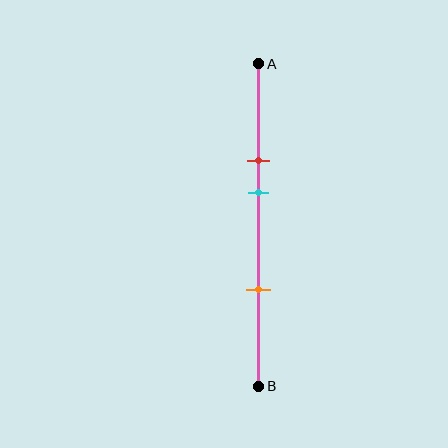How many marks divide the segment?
There are 3 marks dividing the segment.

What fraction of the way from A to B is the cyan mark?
The cyan mark is approximately 40% (0.4) of the way from A to B.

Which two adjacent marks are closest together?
The red and cyan marks are the closest adjacent pair.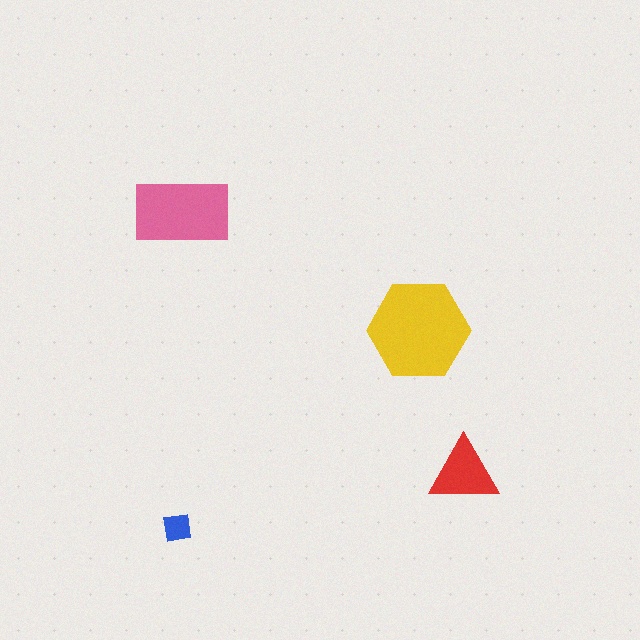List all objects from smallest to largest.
The blue square, the red triangle, the pink rectangle, the yellow hexagon.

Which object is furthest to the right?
The red triangle is rightmost.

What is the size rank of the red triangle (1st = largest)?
3rd.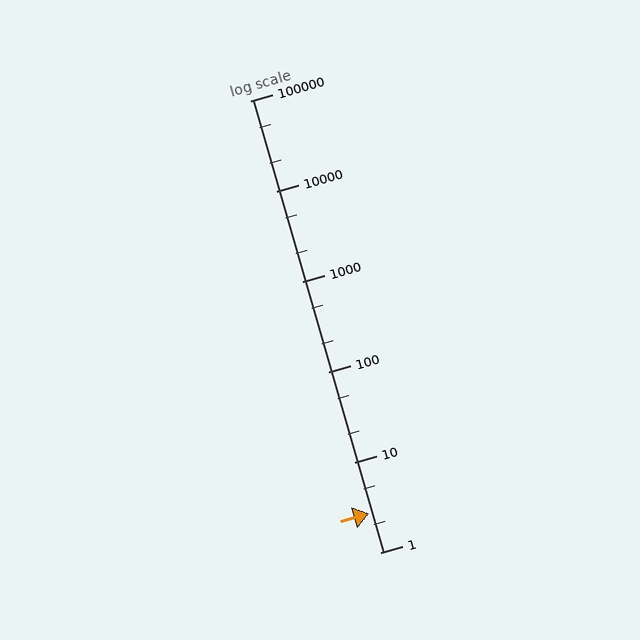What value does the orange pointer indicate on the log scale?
The pointer indicates approximately 2.7.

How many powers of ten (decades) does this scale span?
The scale spans 5 decades, from 1 to 100000.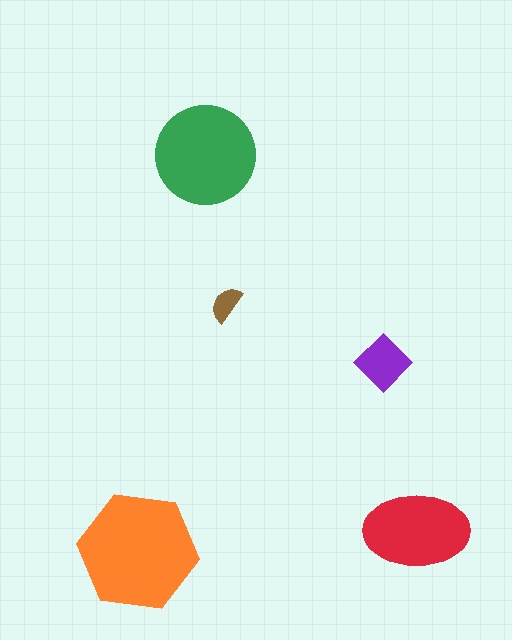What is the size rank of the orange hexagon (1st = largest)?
1st.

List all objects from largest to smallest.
The orange hexagon, the green circle, the red ellipse, the purple diamond, the brown semicircle.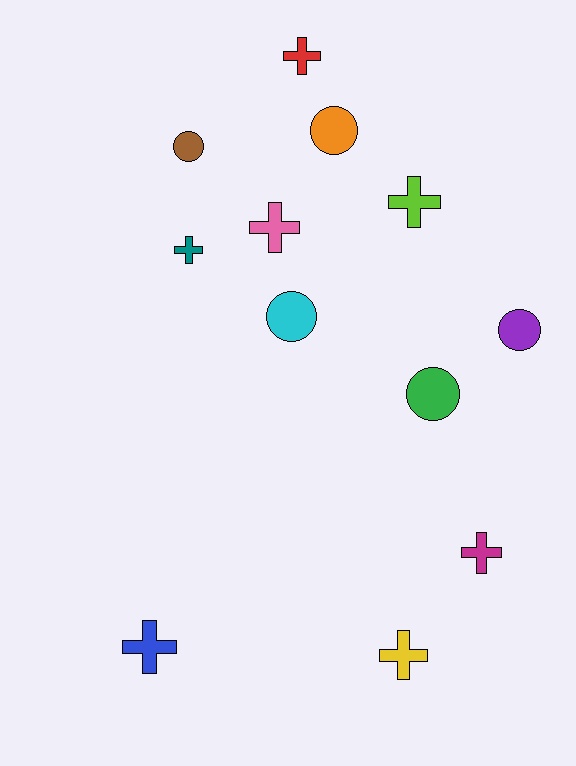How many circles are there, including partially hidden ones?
There are 5 circles.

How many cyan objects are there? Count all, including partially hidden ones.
There is 1 cyan object.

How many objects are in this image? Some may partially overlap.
There are 12 objects.